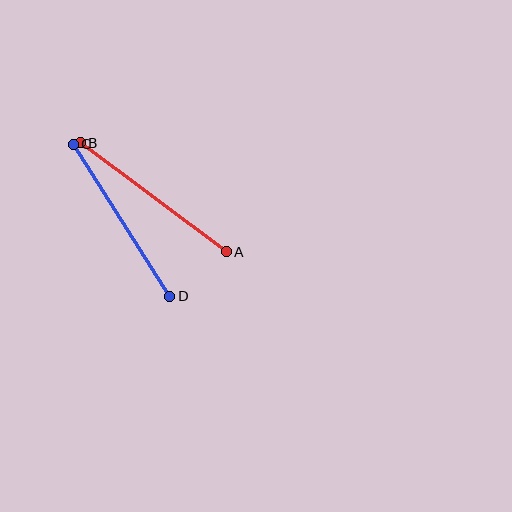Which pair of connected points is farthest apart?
Points A and B are farthest apart.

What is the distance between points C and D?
The distance is approximately 180 pixels.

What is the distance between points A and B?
The distance is approximately 182 pixels.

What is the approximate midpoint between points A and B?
The midpoint is at approximately (153, 197) pixels.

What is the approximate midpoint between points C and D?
The midpoint is at approximately (121, 220) pixels.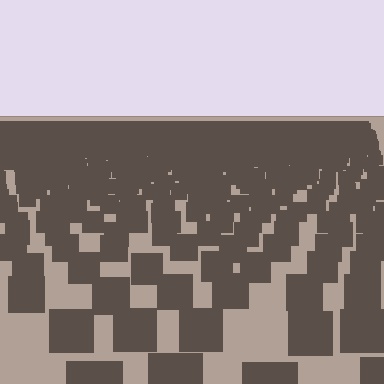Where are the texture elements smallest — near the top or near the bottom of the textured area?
Near the top.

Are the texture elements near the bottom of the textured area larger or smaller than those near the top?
Larger. Near the bottom, elements are closer to the viewer and appear at a bigger on-screen size.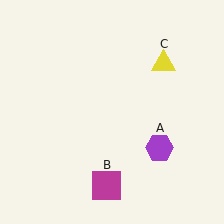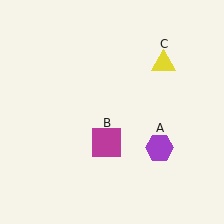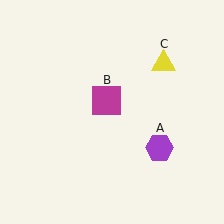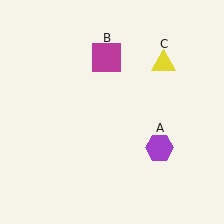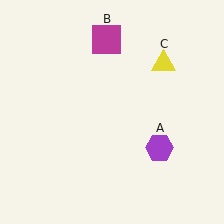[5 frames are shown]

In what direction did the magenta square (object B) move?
The magenta square (object B) moved up.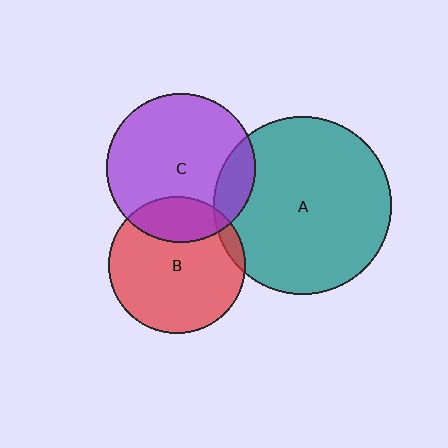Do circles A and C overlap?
Yes.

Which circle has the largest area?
Circle A (teal).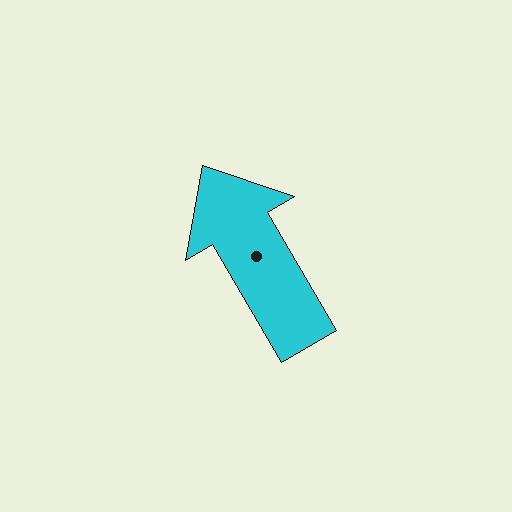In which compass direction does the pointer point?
Northwest.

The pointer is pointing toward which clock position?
Roughly 11 o'clock.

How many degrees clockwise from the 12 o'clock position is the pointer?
Approximately 330 degrees.